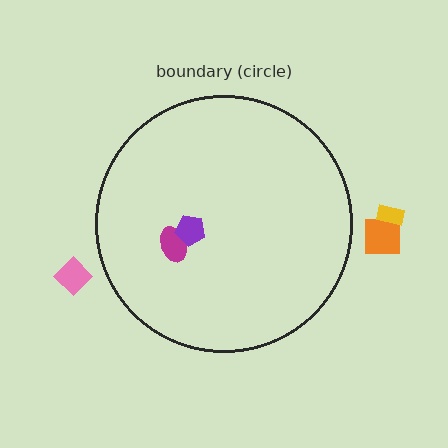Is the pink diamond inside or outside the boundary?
Outside.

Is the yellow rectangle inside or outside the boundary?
Outside.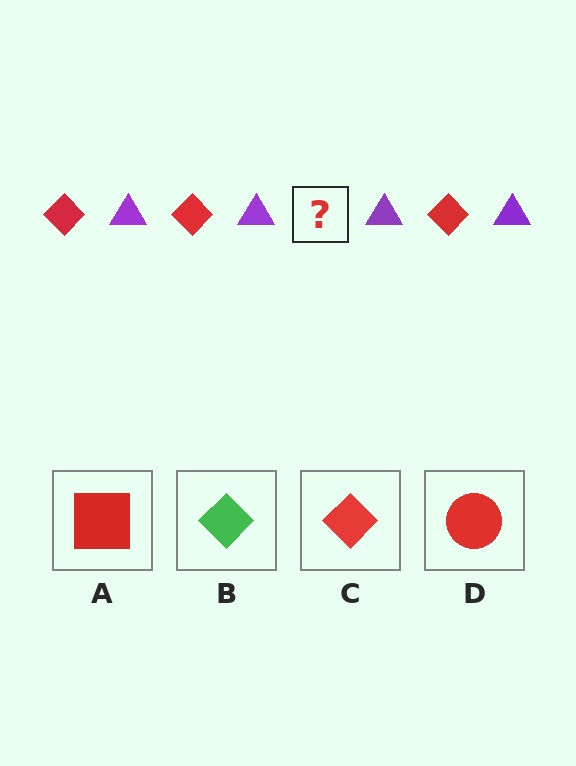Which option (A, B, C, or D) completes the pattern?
C.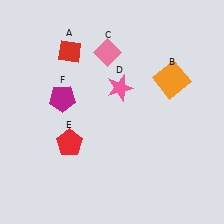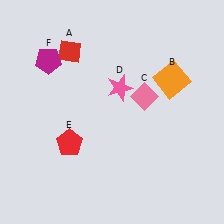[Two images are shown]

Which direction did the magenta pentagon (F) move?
The magenta pentagon (F) moved up.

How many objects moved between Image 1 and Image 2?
2 objects moved between the two images.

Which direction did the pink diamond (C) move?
The pink diamond (C) moved down.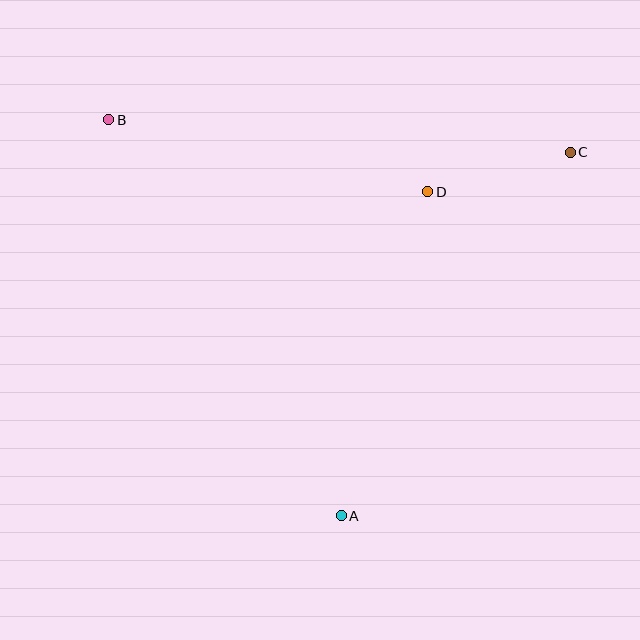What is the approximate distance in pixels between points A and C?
The distance between A and C is approximately 430 pixels.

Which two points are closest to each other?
Points C and D are closest to each other.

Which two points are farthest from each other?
Points B and C are farthest from each other.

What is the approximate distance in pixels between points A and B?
The distance between A and B is approximately 459 pixels.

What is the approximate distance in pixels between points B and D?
The distance between B and D is approximately 327 pixels.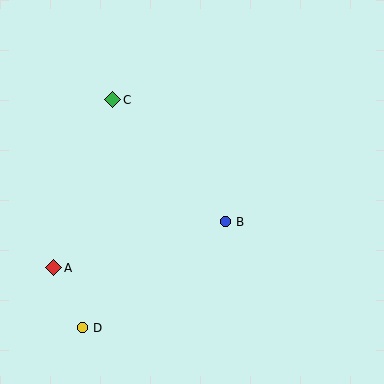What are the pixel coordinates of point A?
Point A is at (54, 268).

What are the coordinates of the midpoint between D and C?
The midpoint between D and C is at (98, 214).